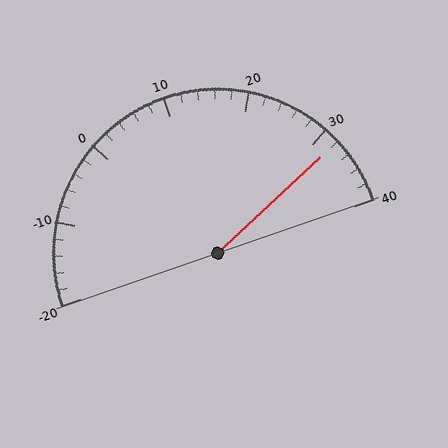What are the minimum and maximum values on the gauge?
The gauge ranges from -20 to 40.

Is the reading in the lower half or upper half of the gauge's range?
The reading is in the upper half of the range (-20 to 40).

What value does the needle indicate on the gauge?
The needle indicates approximately 32.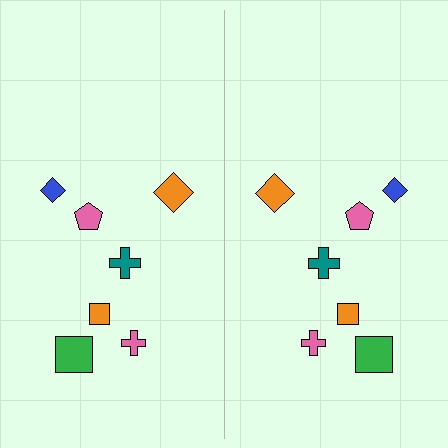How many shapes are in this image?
There are 14 shapes in this image.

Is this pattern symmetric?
Yes, this pattern has bilateral (reflection) symmetry.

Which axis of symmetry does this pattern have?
The pattern has a vertical axis of symmetry running through the center of the image.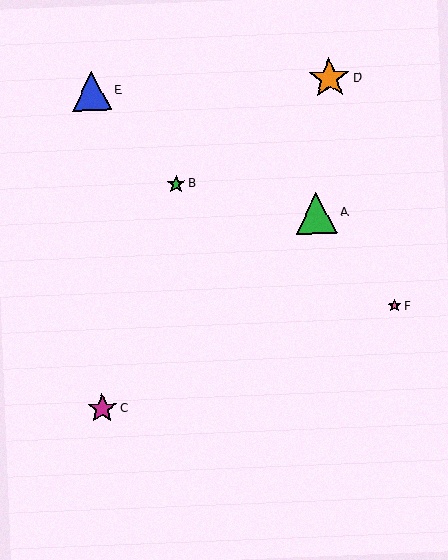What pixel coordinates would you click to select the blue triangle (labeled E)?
Click at (92, 91) to select the blue triangle E.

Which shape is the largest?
The orange star (labeled D) is the largest.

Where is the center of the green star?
The center of the green star is at (176, 184).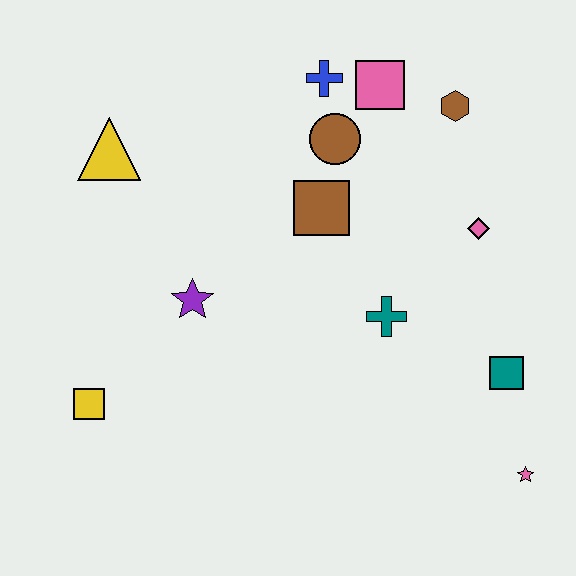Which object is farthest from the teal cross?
The yellow triangle is farthest from the teal cross.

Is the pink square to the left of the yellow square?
No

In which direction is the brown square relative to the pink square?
The brown square is below the pink square.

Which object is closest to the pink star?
The teal square is closest to the pink star.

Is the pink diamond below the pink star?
No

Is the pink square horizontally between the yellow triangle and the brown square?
No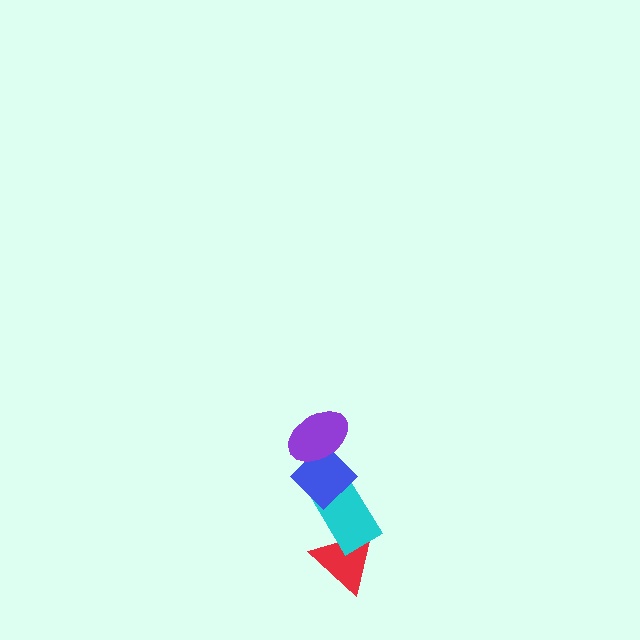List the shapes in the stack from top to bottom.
From top to bottom: the purple ellipse, the blue diamond, the cyan rectangle, the red triangle.